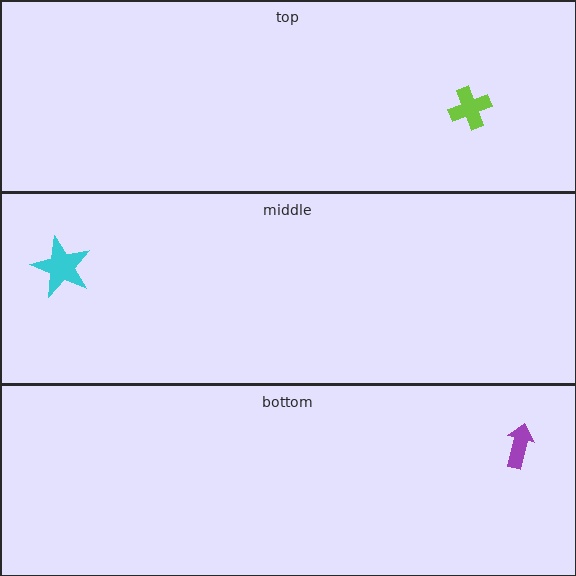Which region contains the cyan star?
The middle region.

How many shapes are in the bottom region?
1.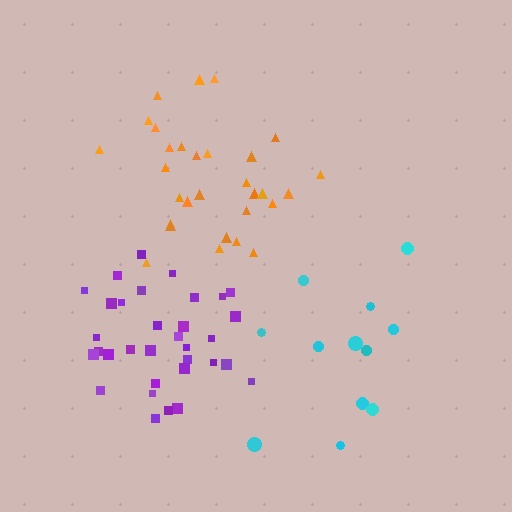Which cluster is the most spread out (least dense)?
Cyan.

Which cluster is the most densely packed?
Purple.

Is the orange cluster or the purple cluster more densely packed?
Purple.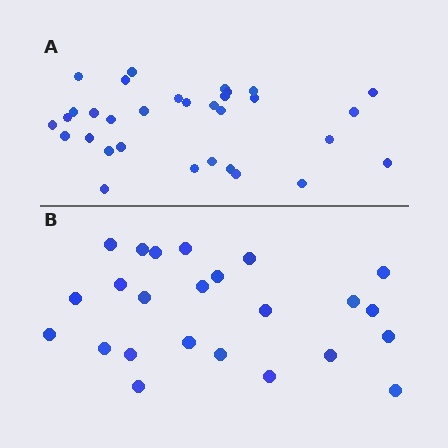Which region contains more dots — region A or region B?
Region A (the top region) has more dots.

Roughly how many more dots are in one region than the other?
Region A has roughly 8 or so more dots than region B.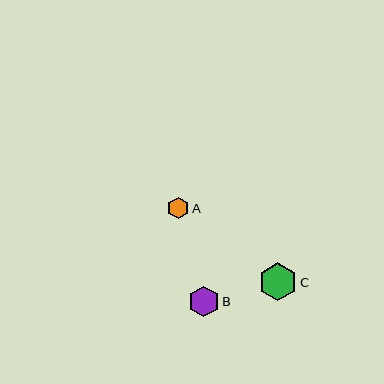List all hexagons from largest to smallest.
From largest to smallest: C, B, A.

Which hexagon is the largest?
Hexagon C is the largest with a size of approximately 38 pixels.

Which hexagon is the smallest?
Hexagon A is the smallest with a size of approximately 22 pixels.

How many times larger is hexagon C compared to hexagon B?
Hexagon C is approximately 1.2 times the size of hexagon B.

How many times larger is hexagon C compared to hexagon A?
Hexagon C is approximately 1.8 times the size of hexagon A.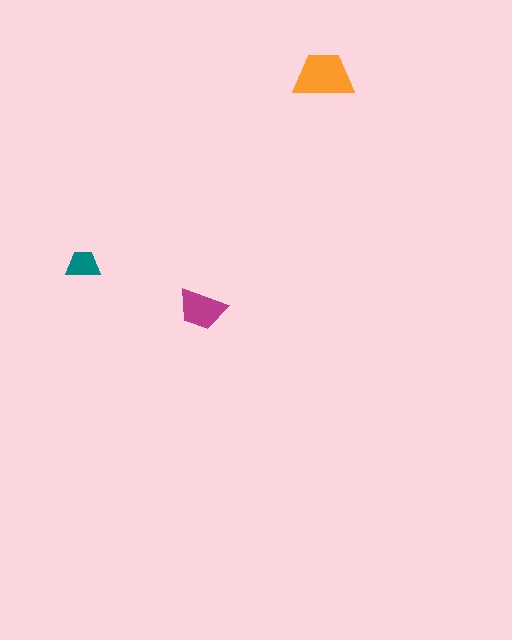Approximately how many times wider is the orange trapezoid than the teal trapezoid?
About 1.5 times wider.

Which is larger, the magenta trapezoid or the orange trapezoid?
The orange one.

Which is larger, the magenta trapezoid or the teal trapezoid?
The magenta one.